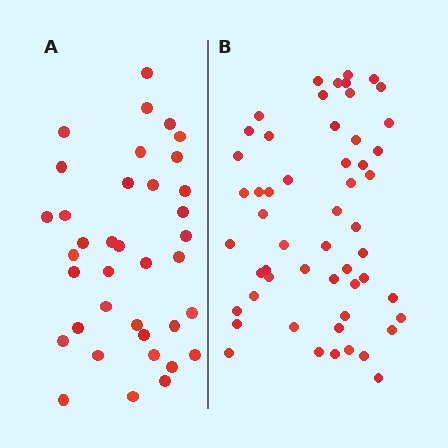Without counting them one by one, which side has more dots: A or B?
Region B (the right region) has more dots.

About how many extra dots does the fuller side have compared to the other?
Region B has approximately 15 more dots than region A.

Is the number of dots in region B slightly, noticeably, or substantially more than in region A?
Region B has substantially more. The ratio is roughly 1.5 to 1.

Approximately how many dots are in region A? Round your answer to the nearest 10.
About 40 dots. (The exact count is 37, which rounds to 40.)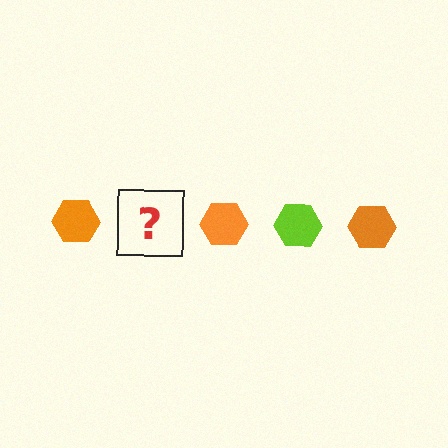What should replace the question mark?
The question mark should be replaced with a lime hexagon.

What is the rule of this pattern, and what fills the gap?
The rule is that the pattern cycles through orange, lime hexagons. The gap should be filled with a lime hexagon.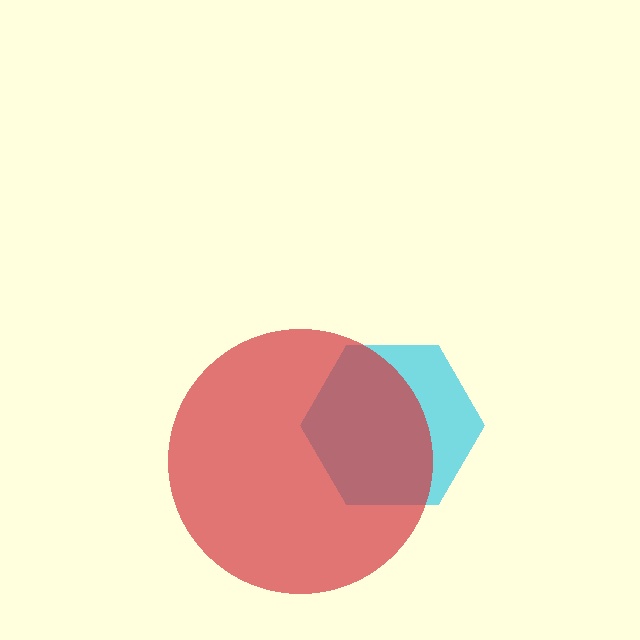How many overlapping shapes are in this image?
There are 2 overlapping shapes in the image.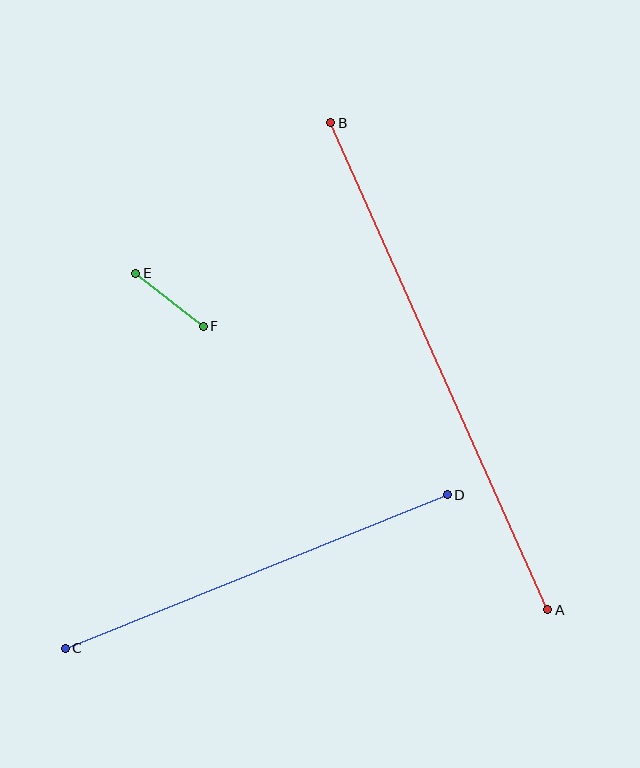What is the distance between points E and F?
The distance is approximately 86 pixels.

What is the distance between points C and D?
The distance is approximately 412 pixels.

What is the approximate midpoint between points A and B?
The midpoint is at approximately (439, 366) pixels.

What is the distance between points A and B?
The distance is approximately 533 pixels.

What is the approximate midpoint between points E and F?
The midpoint is at approximately (169, 300) pixels.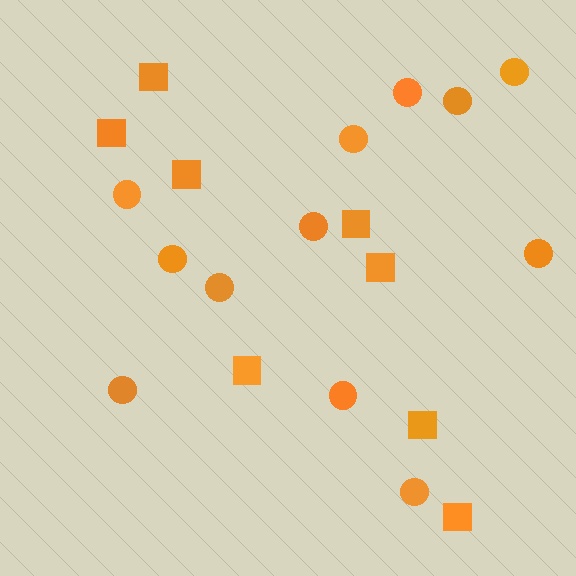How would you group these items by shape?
There are 2 groups: one group of squares (8) and one group of circles (12).